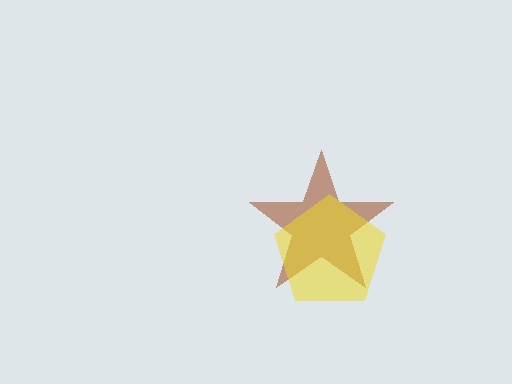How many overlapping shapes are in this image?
There are 2 overlapping shapes in the image.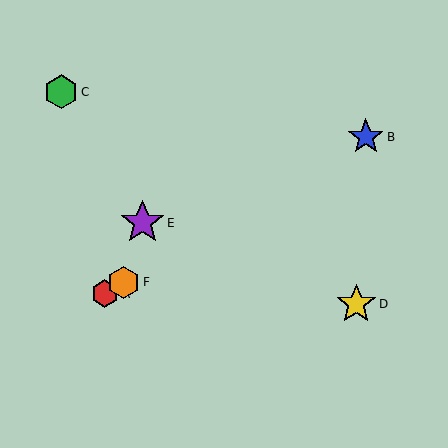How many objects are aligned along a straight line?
3 objects (A, B, F) are aligned along a straight line.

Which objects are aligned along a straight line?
Objects A, B, F are aligned along a straight line.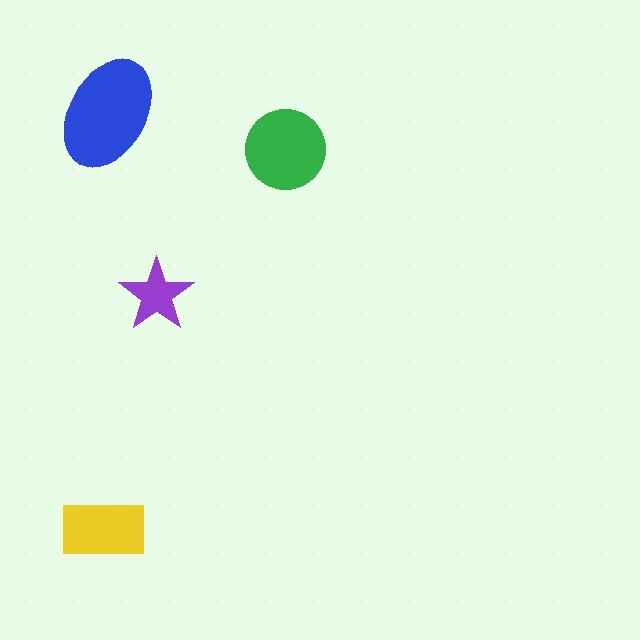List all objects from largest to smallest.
The blue ellipse, the green circle, the yellow rectangle, the purple star.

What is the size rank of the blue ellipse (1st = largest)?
1st.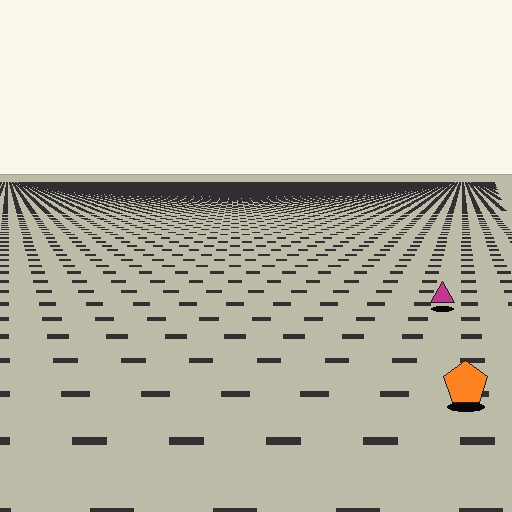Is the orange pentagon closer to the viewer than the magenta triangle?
Yes. The orange pentagon is closer — you can tell from the texture gradient: the ground texture is coarser near it.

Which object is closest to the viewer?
The orange pentagon is closest. The texture marks near it are larger and more spread out.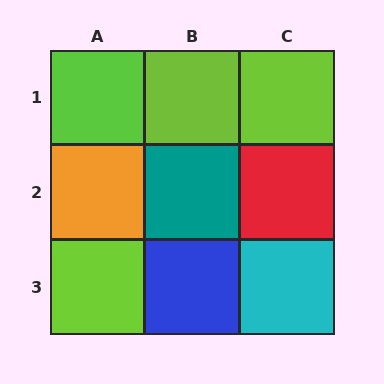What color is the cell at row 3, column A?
Lime.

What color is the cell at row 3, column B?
Blue.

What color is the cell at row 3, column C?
Cyan.